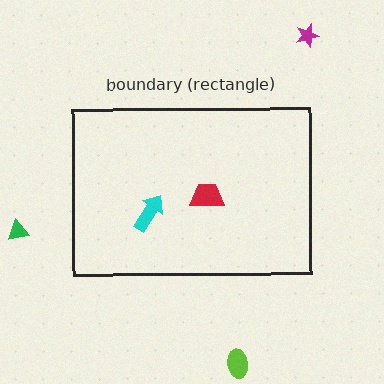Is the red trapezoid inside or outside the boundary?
Inside.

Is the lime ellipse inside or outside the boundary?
Outside.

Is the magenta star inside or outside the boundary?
Outside.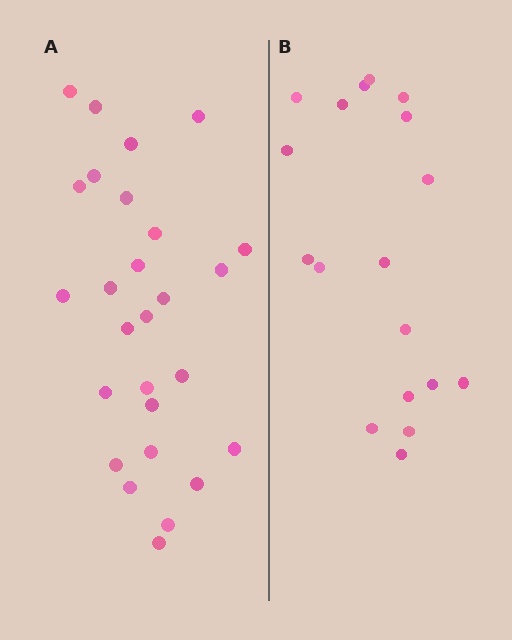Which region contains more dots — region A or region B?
Region A (the left region) has more dots.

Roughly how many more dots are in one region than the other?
Region A has roughly 8 or so more dots than region B.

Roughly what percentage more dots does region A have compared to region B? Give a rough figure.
About 50% more.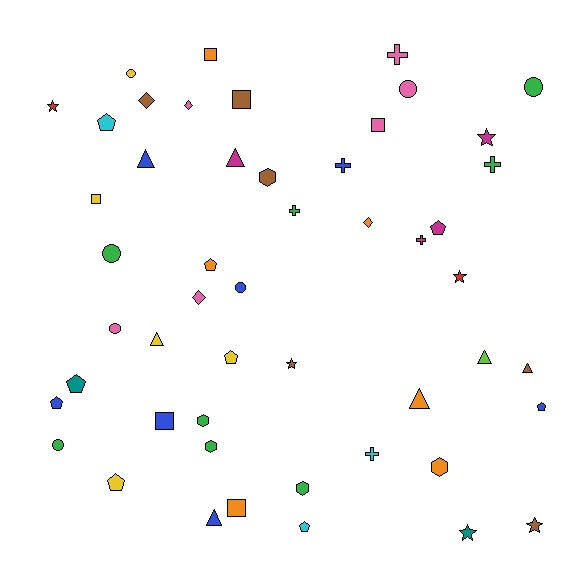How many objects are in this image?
There are 50 objects.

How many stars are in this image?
There are 6 stars.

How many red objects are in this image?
There are 2 red objects.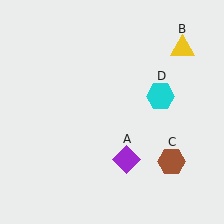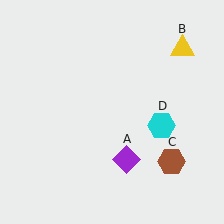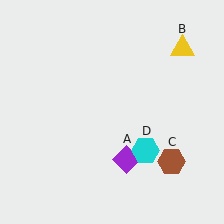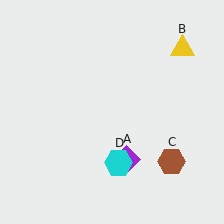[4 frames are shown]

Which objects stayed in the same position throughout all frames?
Purple diamond (object A) and yellow triangle (object B) and brown hexagon (object C) remained stationary.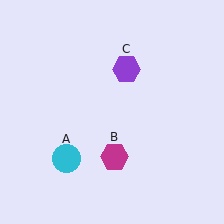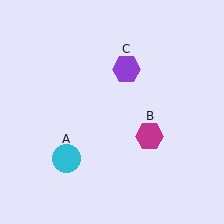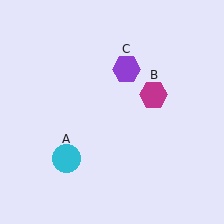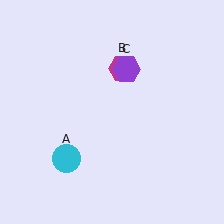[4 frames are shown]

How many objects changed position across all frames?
1 object changed position: magenta hexagon (object B).